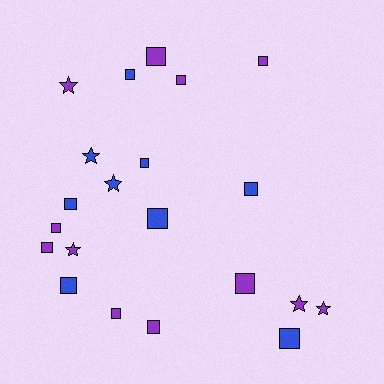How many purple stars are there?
There are 4 purple stars.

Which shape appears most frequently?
Square, with 15 objects.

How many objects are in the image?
There are 21 objects.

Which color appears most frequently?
Purple, with 12 objects.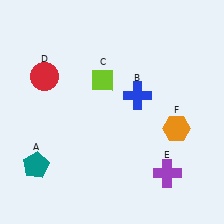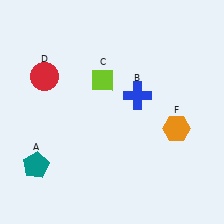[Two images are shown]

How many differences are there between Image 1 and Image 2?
There is 1 difference between the two images.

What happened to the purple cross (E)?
The purple cross (E) was removed in Image 2. It was in the bottom-right area of Image 1.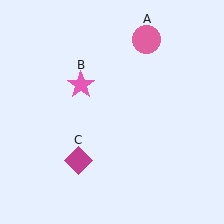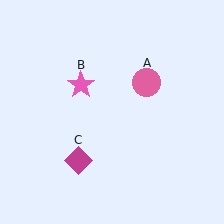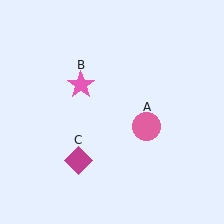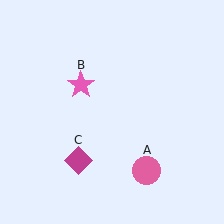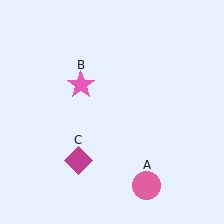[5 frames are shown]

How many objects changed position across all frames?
1 object changed position: pink circle (object A).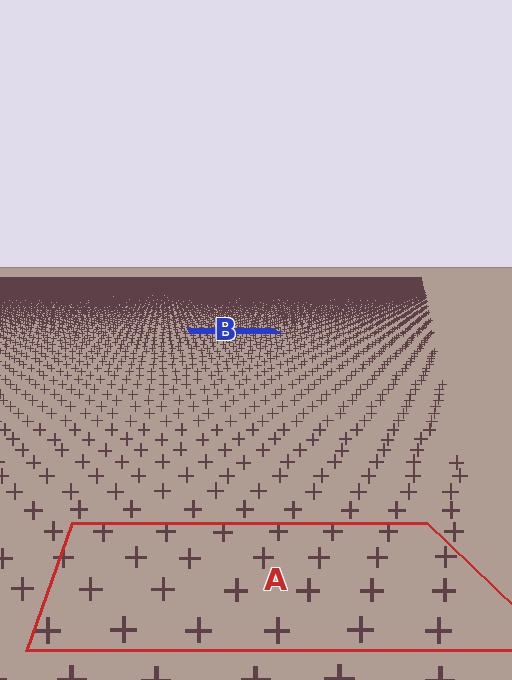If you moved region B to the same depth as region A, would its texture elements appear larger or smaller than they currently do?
They would appear larger. At a closer depth, the same texture elements are projected at a bigger on-screen size.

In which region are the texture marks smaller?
The texture marks are smaller in region B, because it is farther away.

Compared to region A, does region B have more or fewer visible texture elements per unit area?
Region B has more texture elements per unit area — they are packed more densely because it is farther away.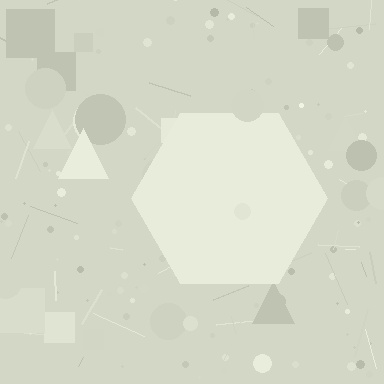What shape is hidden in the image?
A hexagon is hidden in the image.